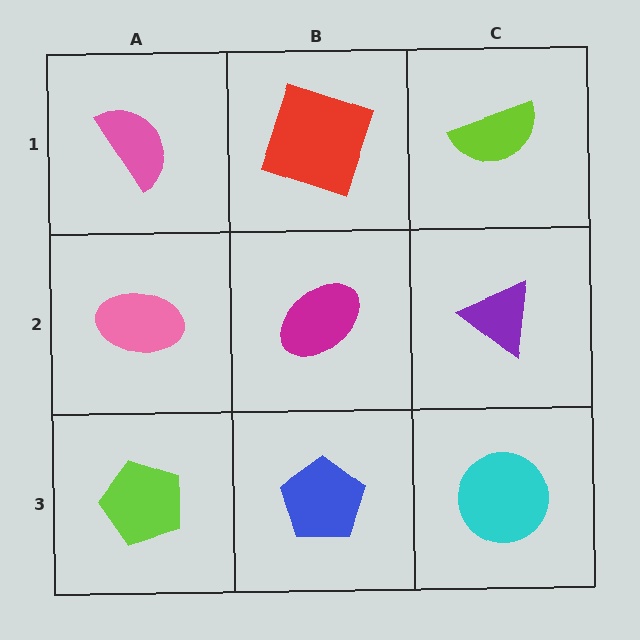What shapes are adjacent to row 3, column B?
A magenta ellipse (row 2, column B), a lime pentagon (row 3, column A), a cyan circle (row 3, column C).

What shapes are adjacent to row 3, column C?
A purple triangle (row 2, column C), a blue pentagon (row 3, column B).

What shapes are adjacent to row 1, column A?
A pink ellipse (row 2, column A), a red square (row 1, column B).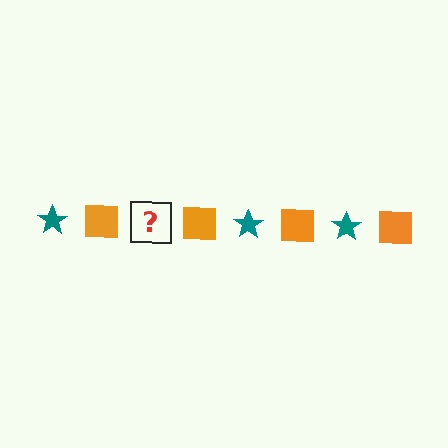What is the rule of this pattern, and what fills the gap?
The rule is that the pattern alternates between teal star and orange square. The gap should be filled with a teal star.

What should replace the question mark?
The question mark should be replaced with a teal star.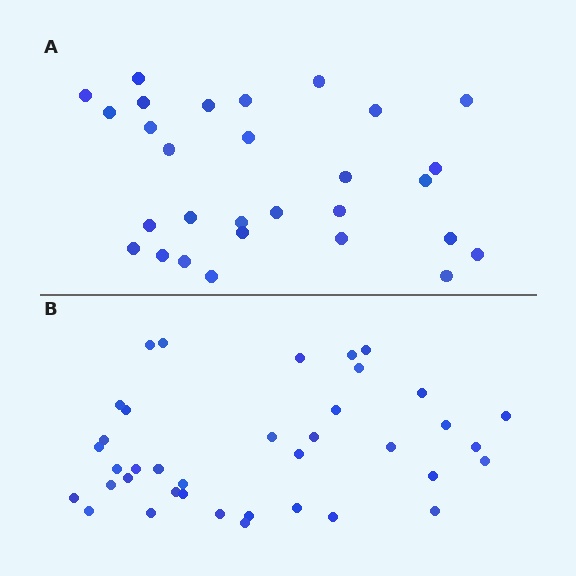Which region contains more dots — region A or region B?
Region B (the bottom region) has more dots.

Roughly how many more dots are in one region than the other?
Region B has roughly 8 or so more dots than region A.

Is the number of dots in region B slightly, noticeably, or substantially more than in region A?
Region B has noticeably more, but not dramatically so. The ratio is roughly 1.3 to 1.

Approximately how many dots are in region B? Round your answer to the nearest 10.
About 40 dots. (The exact count is 38, which rounds to 40.)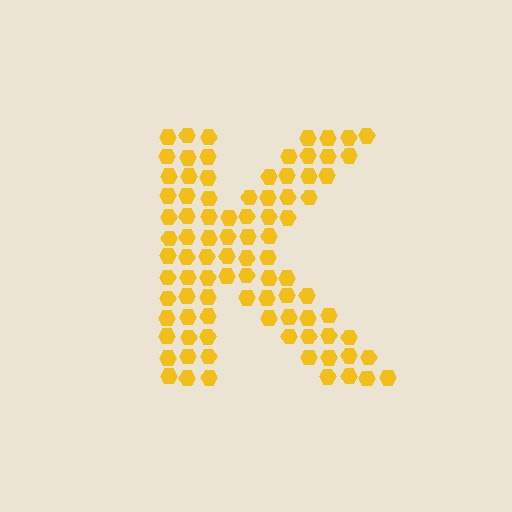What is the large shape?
The large shape is the letter K.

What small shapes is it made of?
It is made of small hexagons.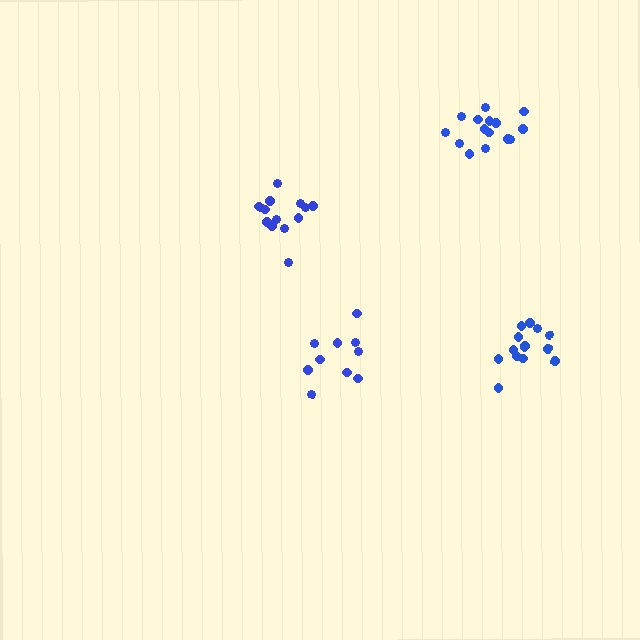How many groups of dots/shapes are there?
There are 4 groups.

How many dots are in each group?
Group 1: 15 dots, Group 2: 14 dots, Group 3: 14 dots, Group 4: 10 dots (53 total).